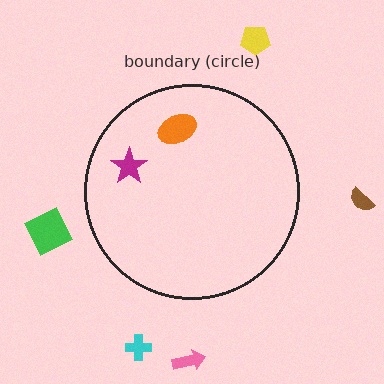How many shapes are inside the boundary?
2 inside, 5 outside.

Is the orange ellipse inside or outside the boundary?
Inside.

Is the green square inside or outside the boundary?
Outside.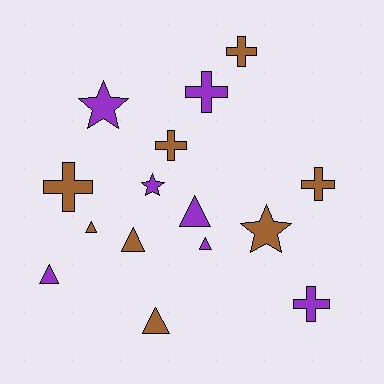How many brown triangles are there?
There are 3 brown triangles.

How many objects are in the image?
There are 15 objects.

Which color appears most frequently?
Brown, with 8 objects.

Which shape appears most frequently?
Cross, with 6 objects.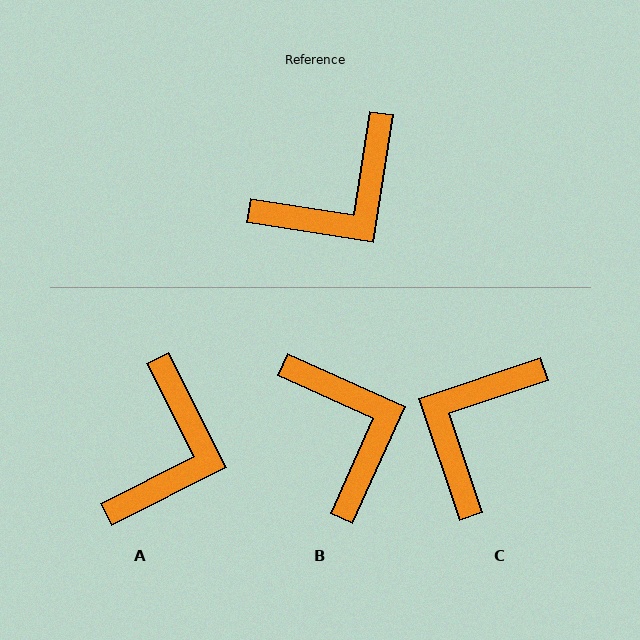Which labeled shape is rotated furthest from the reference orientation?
C, about 153 degrees away.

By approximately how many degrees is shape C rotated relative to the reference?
Approximately 153 degrees clockwise.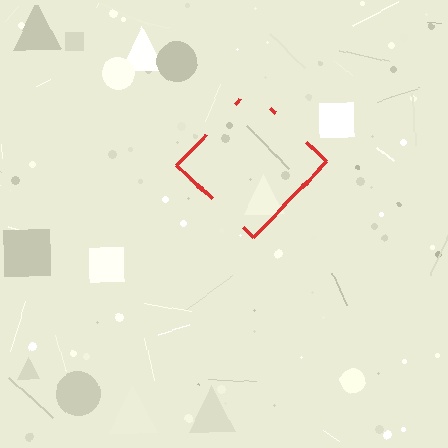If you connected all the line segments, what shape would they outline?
They would outline a diamond.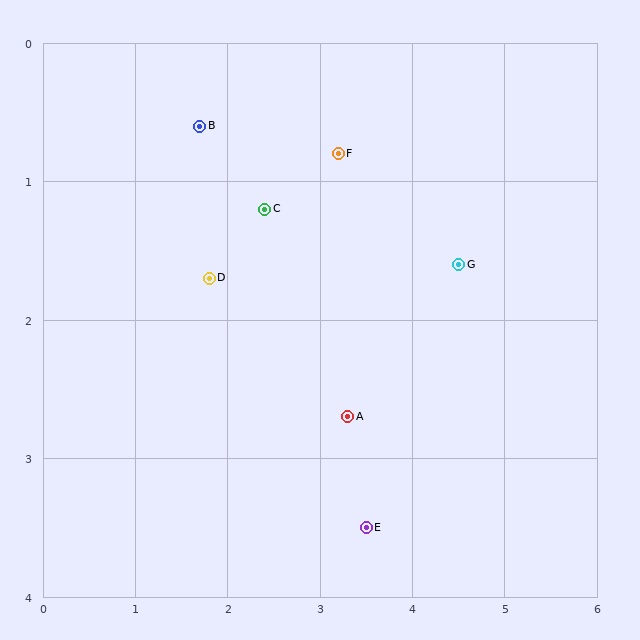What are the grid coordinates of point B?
Point B is at approximately (1.7, 0.6).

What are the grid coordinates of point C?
Point C is at approximately (2.4, 1.2).